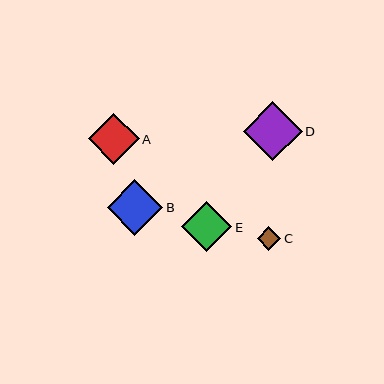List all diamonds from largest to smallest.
From largest to smallest: D, B, A, E, C.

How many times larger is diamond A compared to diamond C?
Diamond A is approximately 2.1 times the size of diamond C.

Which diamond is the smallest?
Diamond C is the smallest with a size of approximately 24 pixels.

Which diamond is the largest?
Diamond D is the largest with a size of approximately 59 pixels.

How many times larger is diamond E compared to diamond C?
Diamond E is approximately 2.1 times the size of diamond C.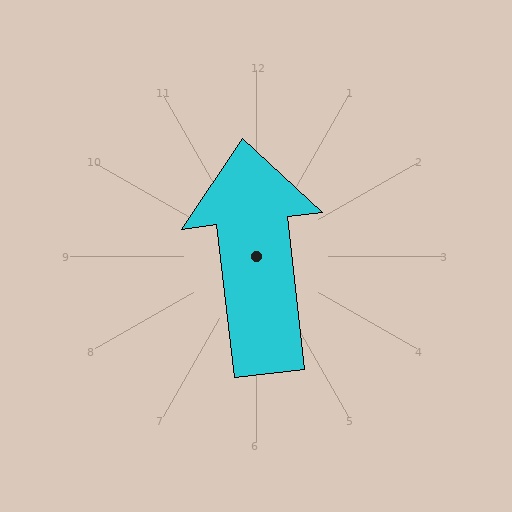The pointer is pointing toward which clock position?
Roughly 12 o'clock.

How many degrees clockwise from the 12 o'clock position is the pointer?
Approximately 353 degrees.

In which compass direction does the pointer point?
North.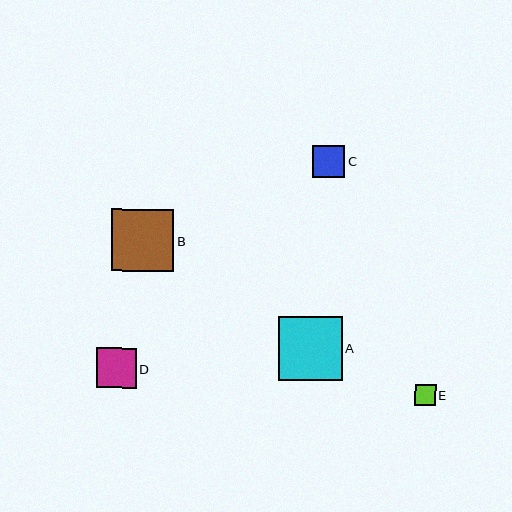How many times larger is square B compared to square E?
Square B is approximately 3.0 times the size of square E.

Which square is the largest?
Square A is the largest with a size of approximately 64 pixels.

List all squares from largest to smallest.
From largest to smallest: A, B, D, C, E.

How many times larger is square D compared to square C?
Square D is approximately 1.2 times the size of square C.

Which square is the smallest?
Square E is the smallest with a size of approximately 21 pixels.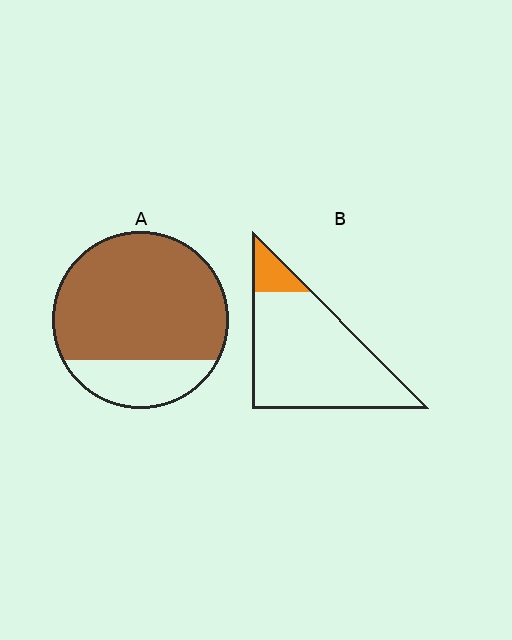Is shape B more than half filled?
No.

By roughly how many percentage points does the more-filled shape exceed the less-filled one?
By roughly 65 percentage points (A over B).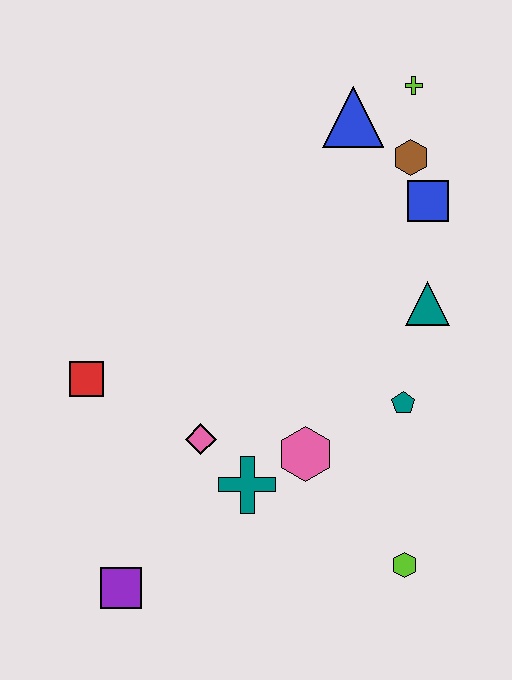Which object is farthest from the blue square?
The purple square is farthest from the blue square.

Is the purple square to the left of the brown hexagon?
Yes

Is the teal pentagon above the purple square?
Yes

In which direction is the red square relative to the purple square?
The red square is above the purple square.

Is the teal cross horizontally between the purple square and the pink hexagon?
Yes